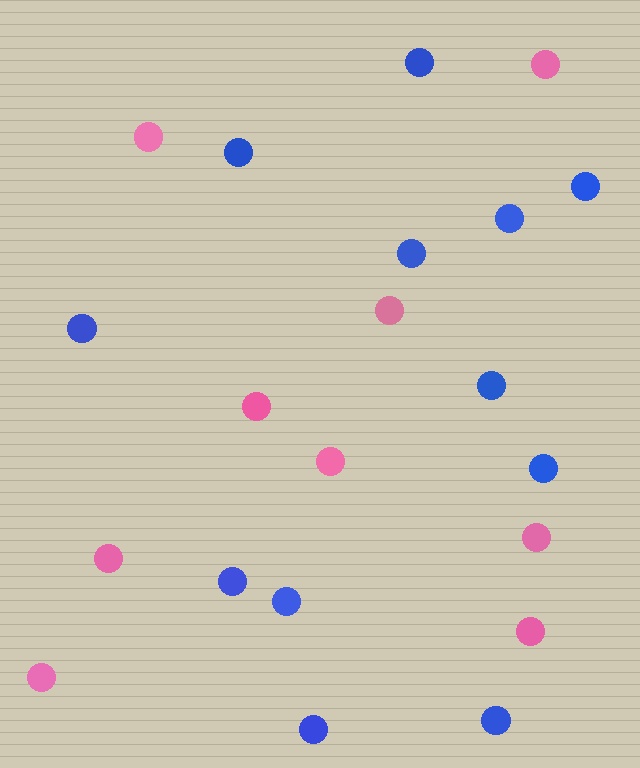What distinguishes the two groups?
There are 2 groups: one group of pink circles (9) and one group of blue circles (12).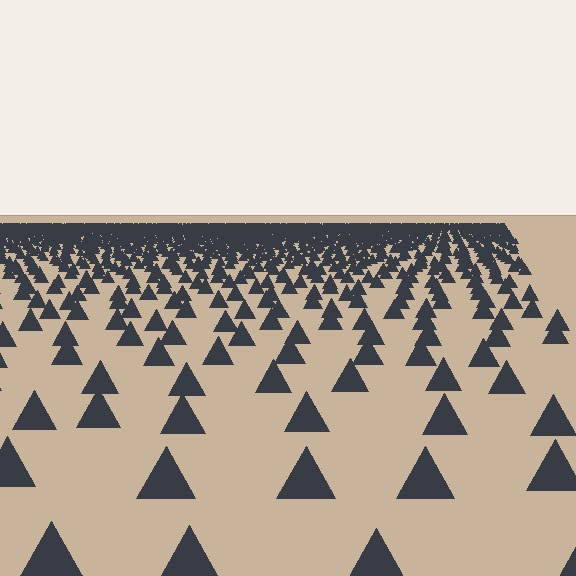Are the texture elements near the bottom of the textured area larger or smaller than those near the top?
Larger. Near the bottom, elements are closer to the viewer and appear at a bigger on-screen size.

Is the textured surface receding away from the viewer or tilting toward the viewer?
The surface is receding away from the viewer. Texture elements get smaller and denser toward the top.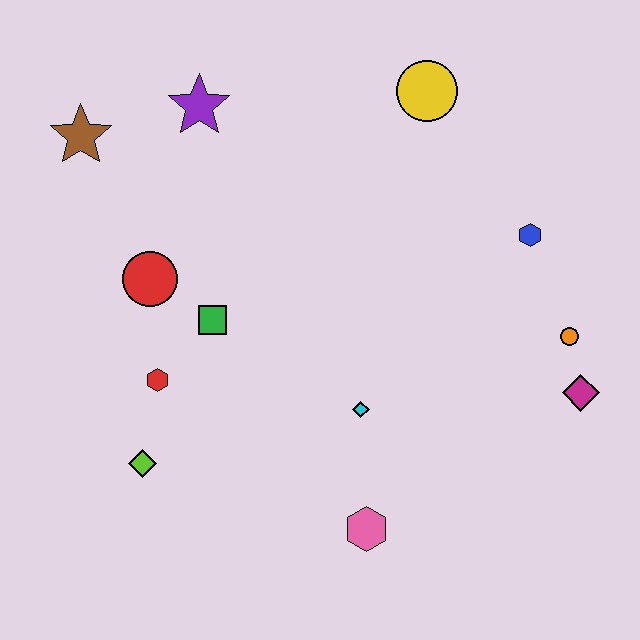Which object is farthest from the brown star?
The magenta diamond is farthest from the brown star.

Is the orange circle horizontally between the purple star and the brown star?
No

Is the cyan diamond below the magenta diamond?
Yes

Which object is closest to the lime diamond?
The red hexagon is closest to the lime diamond.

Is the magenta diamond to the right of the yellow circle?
Yes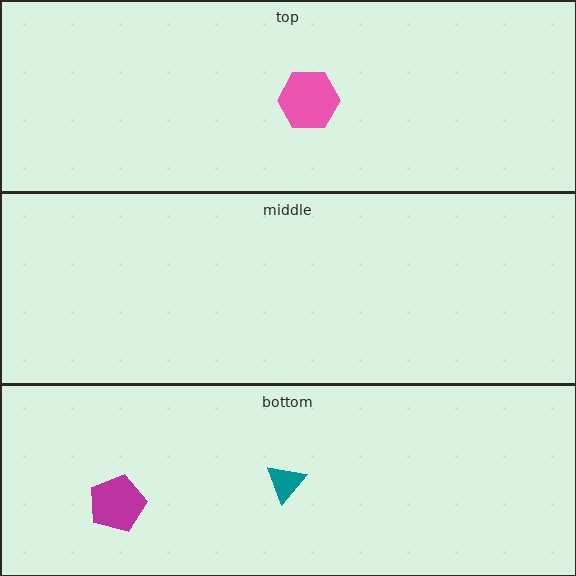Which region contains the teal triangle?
The bottom region.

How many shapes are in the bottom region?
2.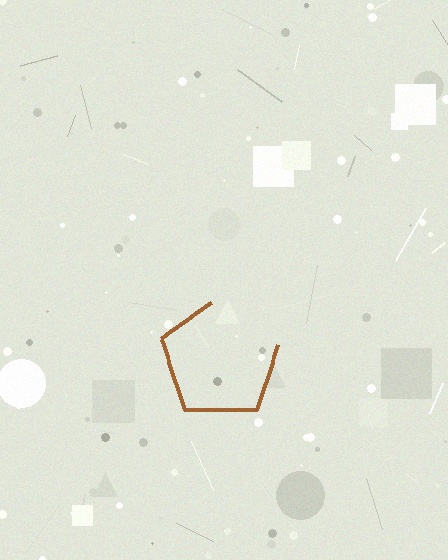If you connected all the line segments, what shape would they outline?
They would outline a pentagon.